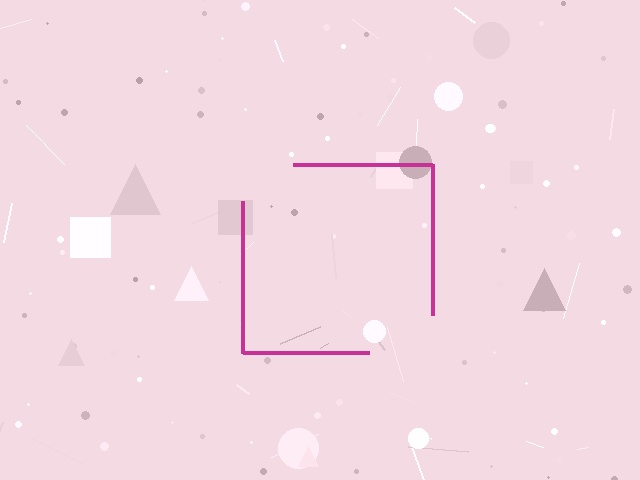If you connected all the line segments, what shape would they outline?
They would outline a square.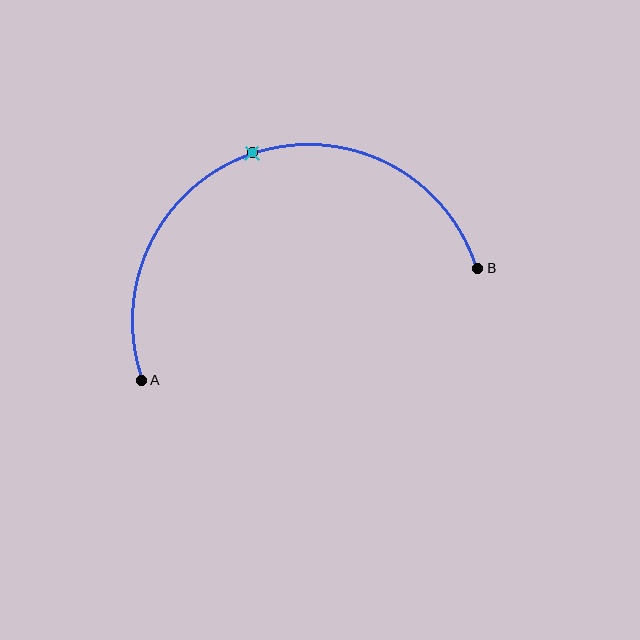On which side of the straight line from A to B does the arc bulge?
The arc bulges above the straight line connecting A and B.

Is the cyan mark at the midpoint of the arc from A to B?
Yes. The cyan mark lies on the arc at equal arc-length from both A and B — it is the arc midpoint.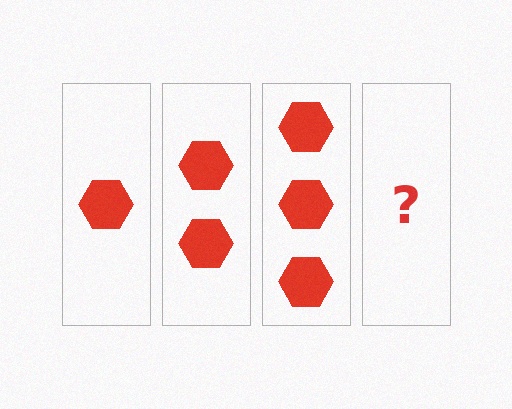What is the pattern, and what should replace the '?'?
The pattern is that each step adds one more hexagon. The '?' should be 4 hexagons.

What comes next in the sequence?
The next element should be 4 hexagons.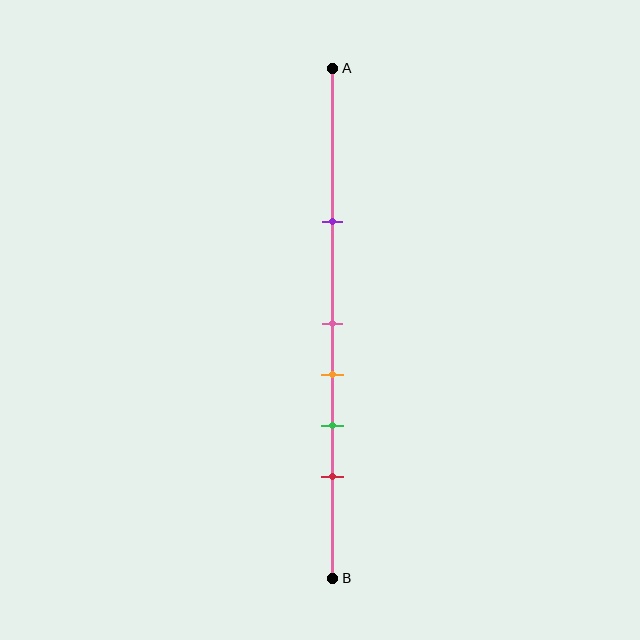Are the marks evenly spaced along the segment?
No, the marks are not evenly spaced.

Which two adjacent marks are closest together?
The pink and orange marks are the closest adjacent pair.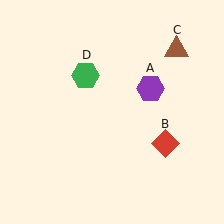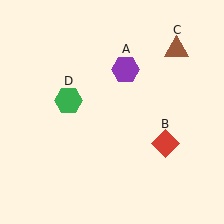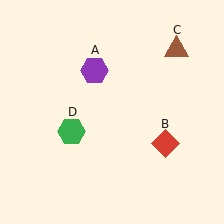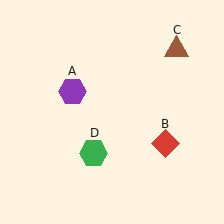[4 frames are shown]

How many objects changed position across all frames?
2 objects changed position: purple hexagon (object A), green hexagon (object D).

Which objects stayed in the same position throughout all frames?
Red diamond (object B) and brown triangle (object C) remained stationary.